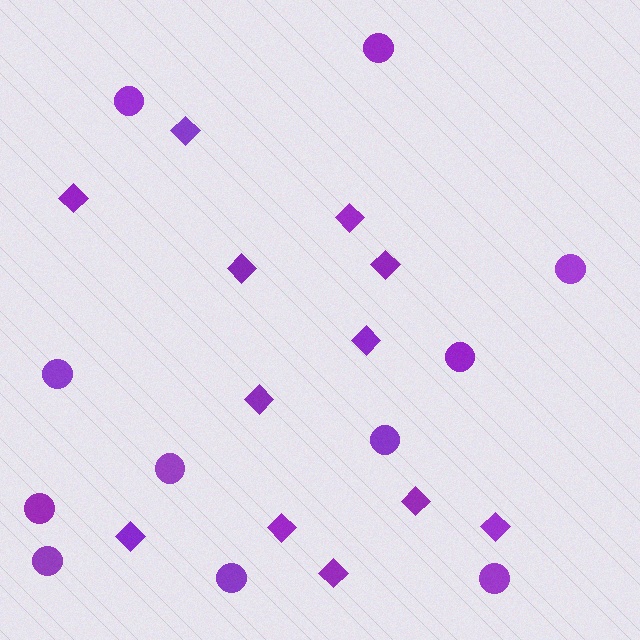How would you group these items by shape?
There are 2 groups: one group of circles (11) and one group of diamonds (12).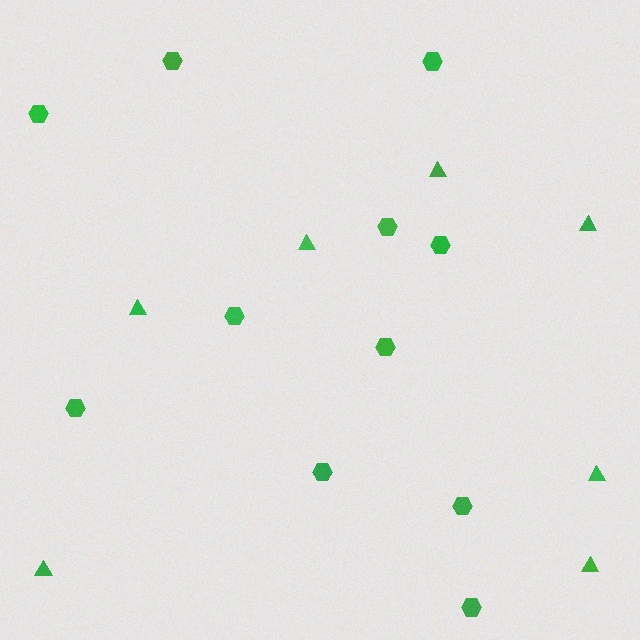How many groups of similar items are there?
There are 2 groups: one group of hexagons (11) and one group of triangles (7).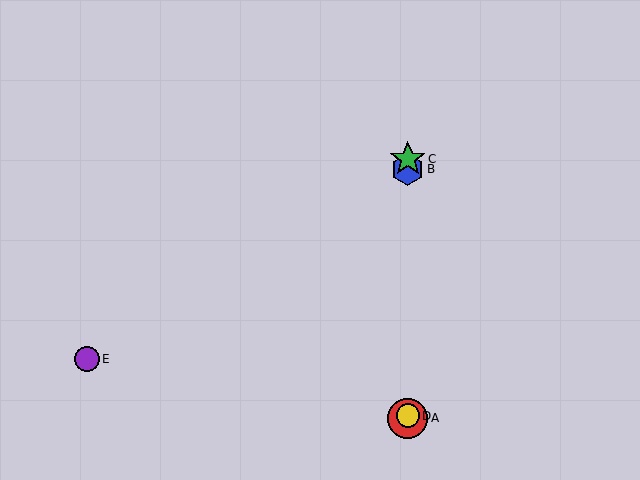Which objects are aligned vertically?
Objects A, B, C, D are aligned vertically.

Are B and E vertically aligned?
No, B is at x≈408 and E is at x≈87.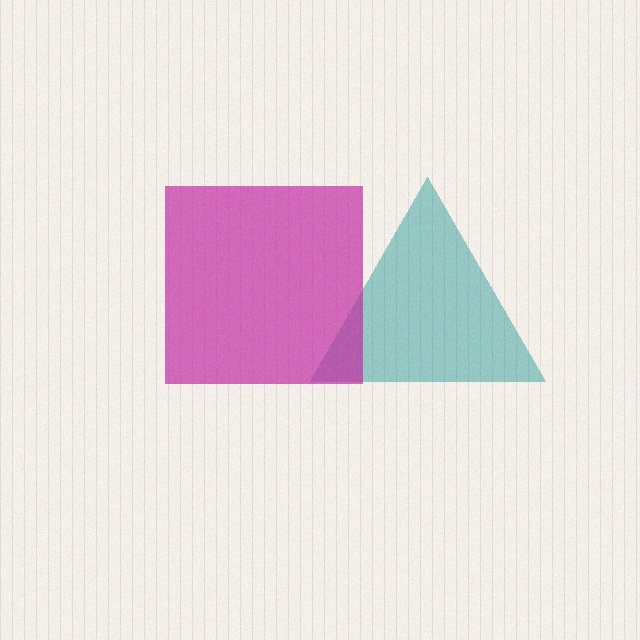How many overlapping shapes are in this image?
There are 2 overlapping shapes in the image.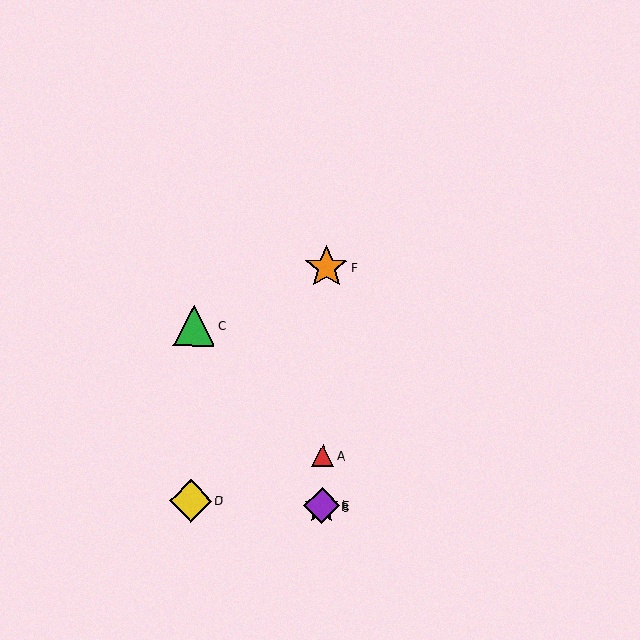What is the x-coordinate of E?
Object E is at x≈322.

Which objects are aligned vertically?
Objects A, B, E, F are aligned vertically.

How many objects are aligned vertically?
4 objects (A, B, E, F) are aligned vertically.